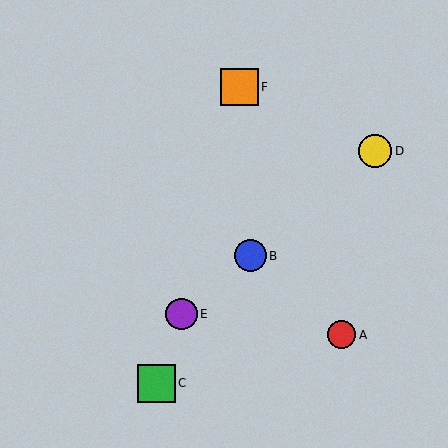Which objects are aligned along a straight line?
Objects B, D, E are aligned along a straight line.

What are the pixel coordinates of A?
Object A is at (342, 335).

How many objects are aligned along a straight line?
3 objects (B, D, E) are aligned along a straight line.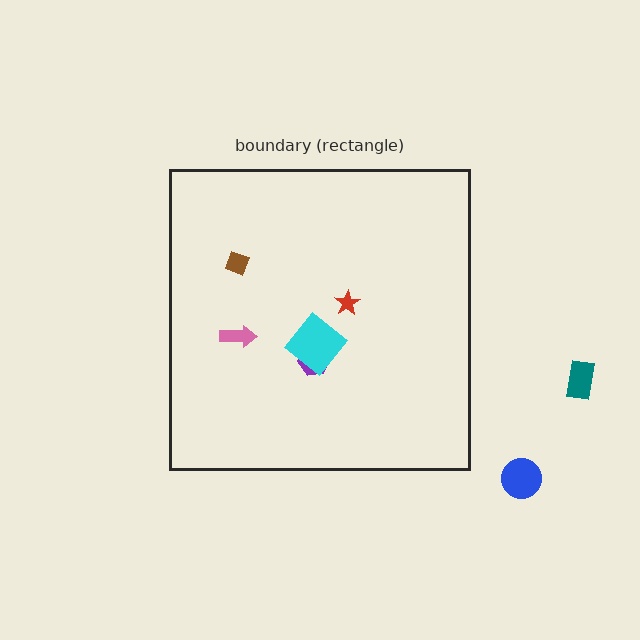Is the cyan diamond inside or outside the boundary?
Inside.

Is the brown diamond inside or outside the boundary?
Inside.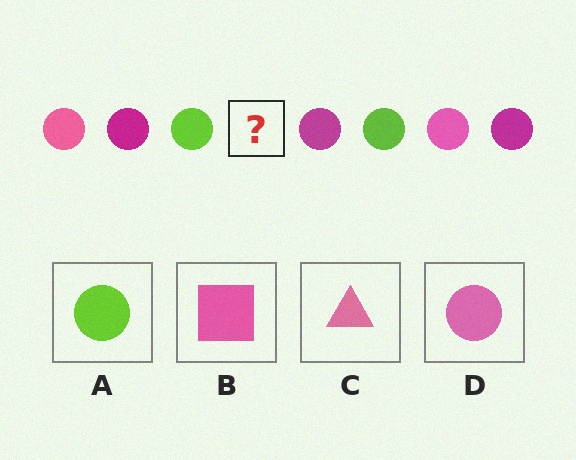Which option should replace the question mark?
Option D.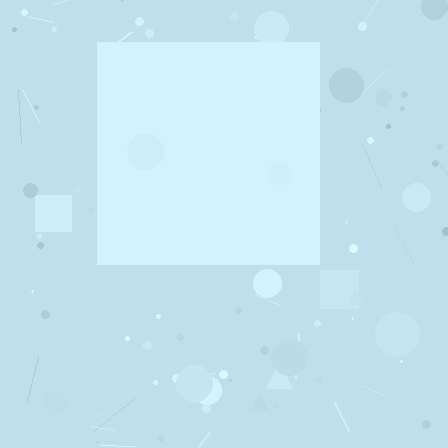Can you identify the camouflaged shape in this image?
The camouflaged shape is a square.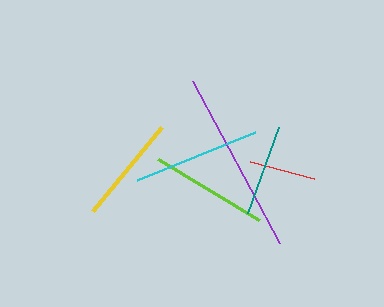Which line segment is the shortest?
The red line is the shortest at approximately 66 pixels.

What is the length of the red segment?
The red segment is approximately 66 pixels long.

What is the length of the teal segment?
The teal segment is approximately 92 pixels long.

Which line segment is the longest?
The purple line is the longest at approximately 184 pixels.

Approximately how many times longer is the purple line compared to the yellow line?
The purple line is approximately 1.7 times the length of the yellow line.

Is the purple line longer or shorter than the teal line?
The purple line is longer than the teal line.